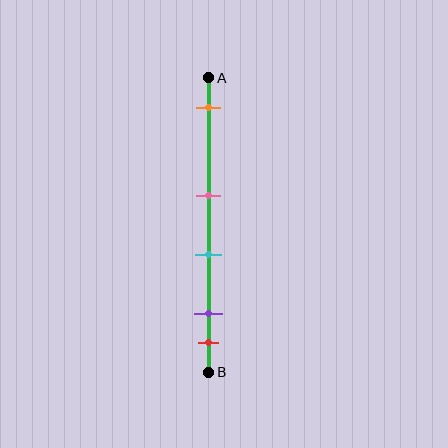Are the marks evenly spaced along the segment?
No, the marks are not evenly spaced.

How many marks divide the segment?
There are 5 marks dividing the segment.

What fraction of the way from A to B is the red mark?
The red mark is approximately 90% (0.9) of the way from A to B.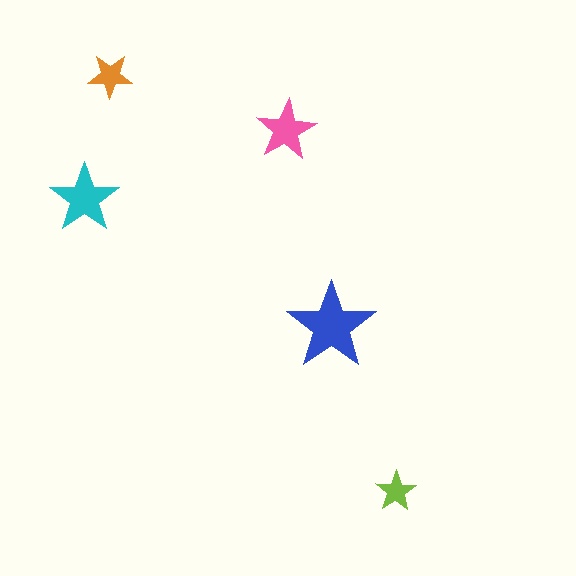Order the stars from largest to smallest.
the blue one, the cyan one, the pink one, the orange one, the lime one.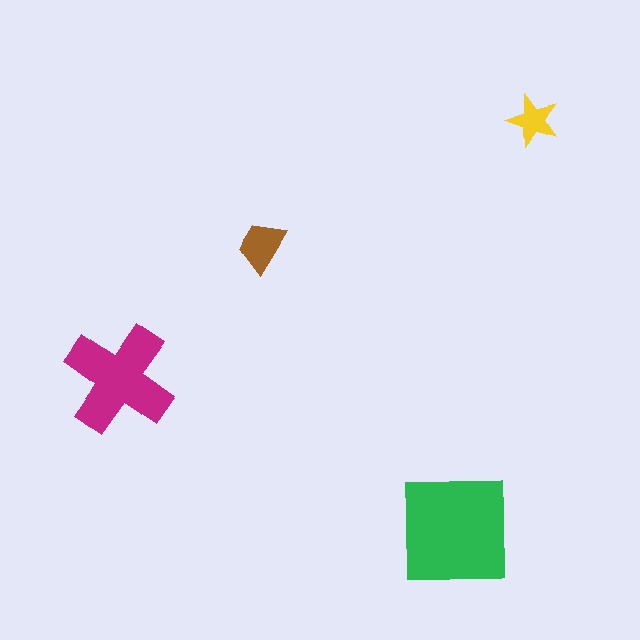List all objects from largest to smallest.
The green square, the magenta cross, the brown trapezoid, the yellow star.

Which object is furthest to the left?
The magenta cross is leftmost.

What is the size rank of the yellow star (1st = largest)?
4th.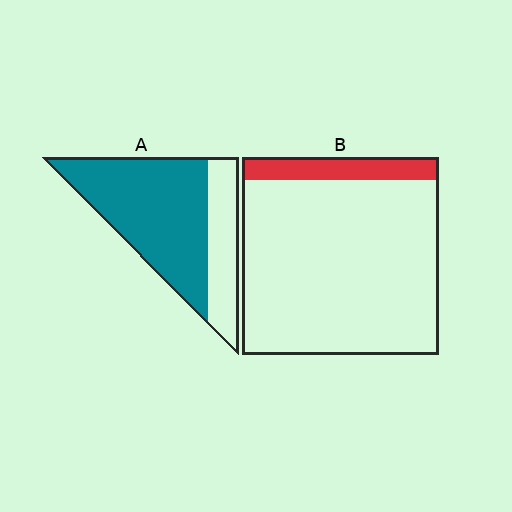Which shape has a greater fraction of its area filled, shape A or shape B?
Shape A.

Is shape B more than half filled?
No.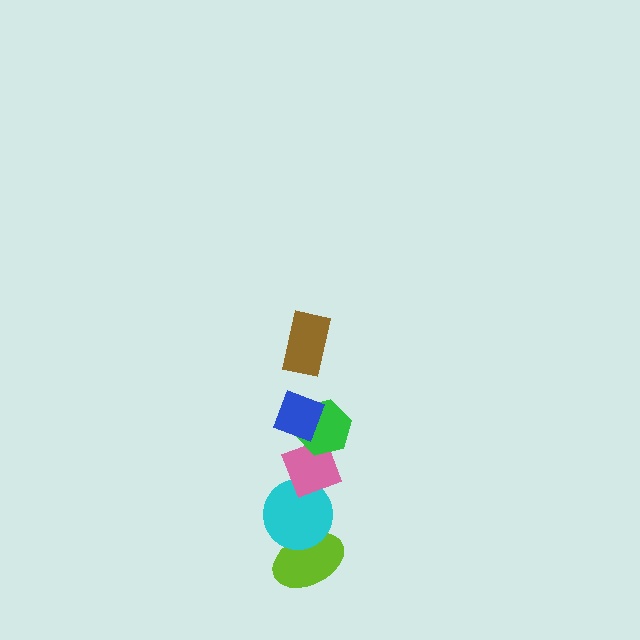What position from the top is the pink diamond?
The pink diamond is 4th from the top.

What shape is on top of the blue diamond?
The brown rectangle is on top of the blue diamond.